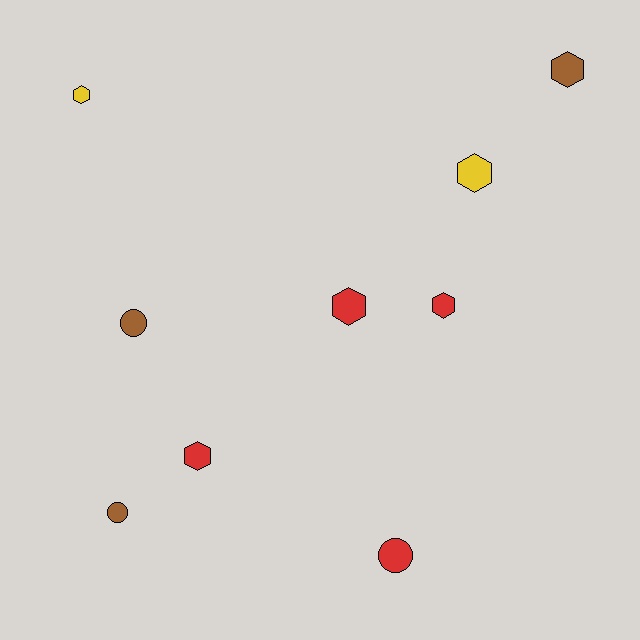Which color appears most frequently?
Red, with 4 objects.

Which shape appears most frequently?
Hexagon, with 6 objects.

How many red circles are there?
There is 1 red circle.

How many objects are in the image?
There are 9 objects.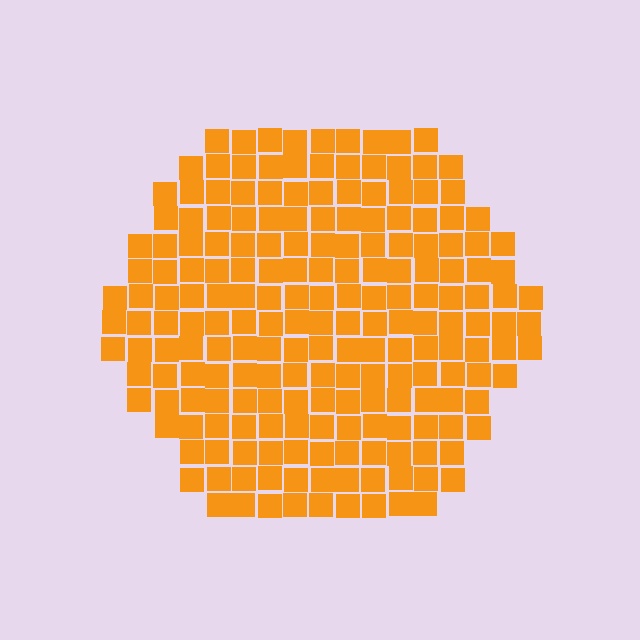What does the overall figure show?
The overall figure shows a hexagon.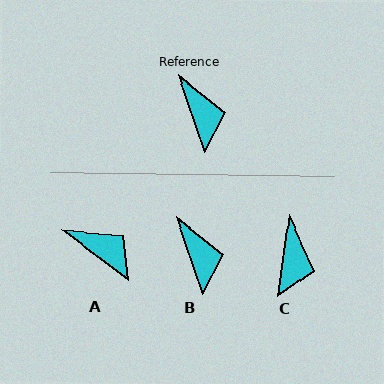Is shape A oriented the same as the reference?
No, it is off by about 34 degrees.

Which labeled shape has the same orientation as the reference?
B.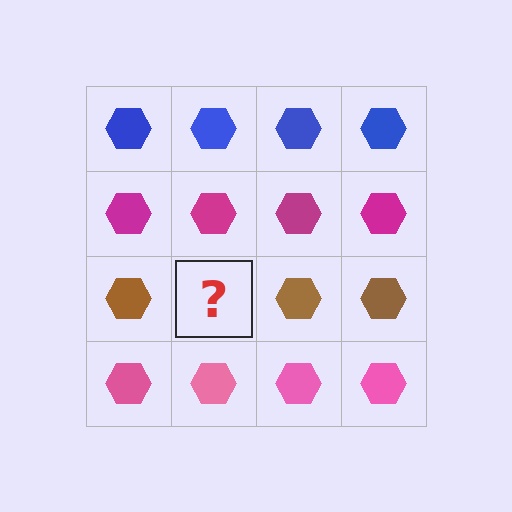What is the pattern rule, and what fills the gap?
The rule is that each row has a consistent color. The gap should be filled with a brown hexagon.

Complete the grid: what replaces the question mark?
The question mark should be replaced with a brown hexagon.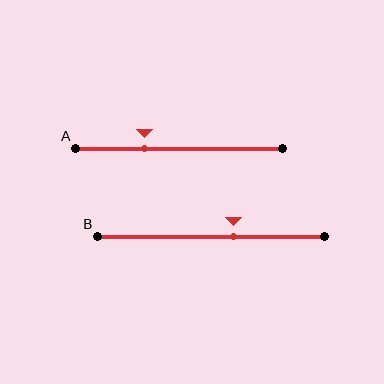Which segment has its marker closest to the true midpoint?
Segment B has its marker closest to the true midpoint.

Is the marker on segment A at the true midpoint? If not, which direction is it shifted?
No, the marker on segment A is shifted to the left by about 17% of the segment length.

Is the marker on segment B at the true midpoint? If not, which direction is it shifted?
No, the marker on segment B is shifted to the right by about 10% of the segment length.